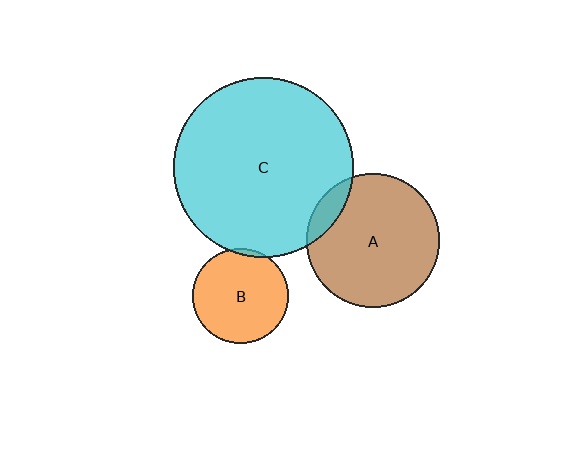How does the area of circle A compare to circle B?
Approximately 2.0 times.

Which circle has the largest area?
Circle C (cyan).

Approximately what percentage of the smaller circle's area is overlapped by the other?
Approximately 5%.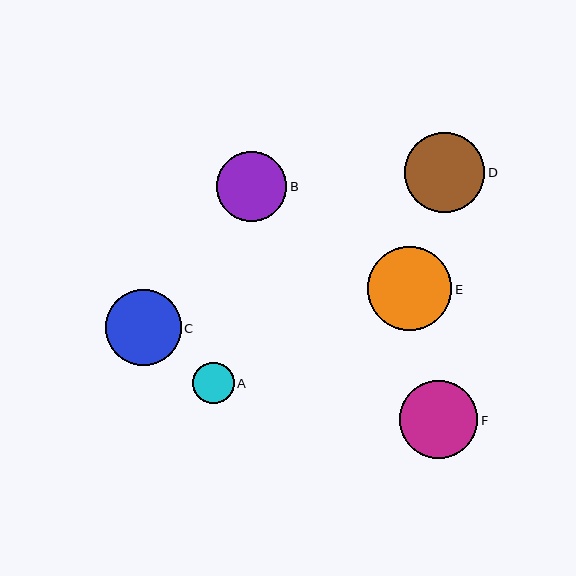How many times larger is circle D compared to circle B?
Circle D is approximately 1.1 times the size of circle B.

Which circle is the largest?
Circle E is the largest with a size of approximately 84 pixels.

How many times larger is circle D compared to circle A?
Circle D is approximately 1.9 times the size of circle A.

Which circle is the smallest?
Circle A is the smallest with a size of approximately 42 pixels.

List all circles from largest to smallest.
From largest to smallest: E, D, F, C, B, A.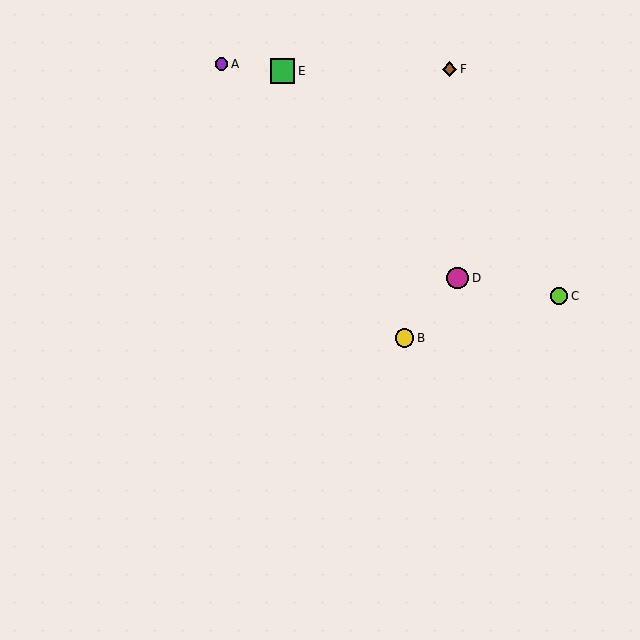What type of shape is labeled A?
Shape A is a purple circle.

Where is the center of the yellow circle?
The center of the yellow circle is at (405, 338).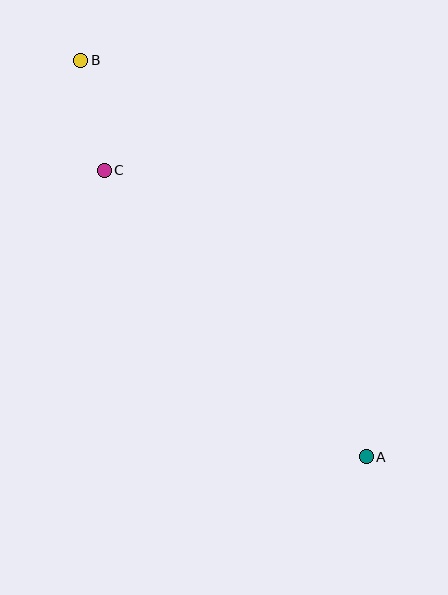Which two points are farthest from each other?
Points A and B are farthest from each other.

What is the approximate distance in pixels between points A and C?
The distance between A and C is approximately 388 pixels.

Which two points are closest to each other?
Points B and C are closest to each other.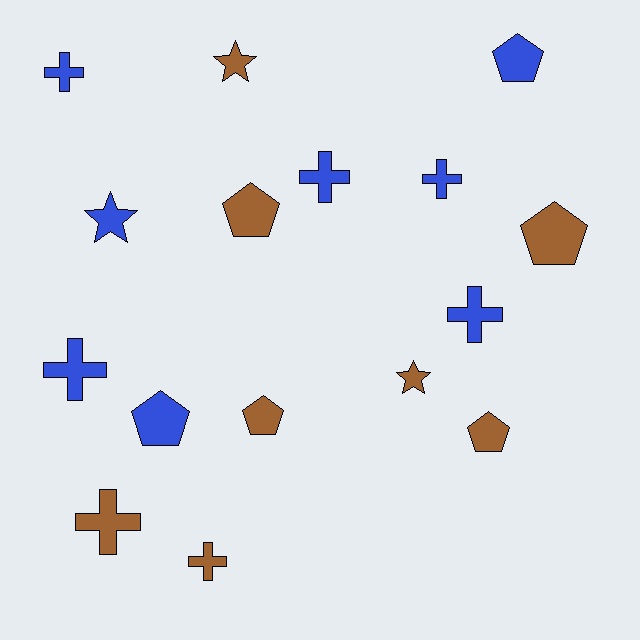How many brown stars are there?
There are 2 brown stars.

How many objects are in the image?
There are 16 objects.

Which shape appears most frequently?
Cross, with 7 objects.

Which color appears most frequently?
Blue, with 8 objects.